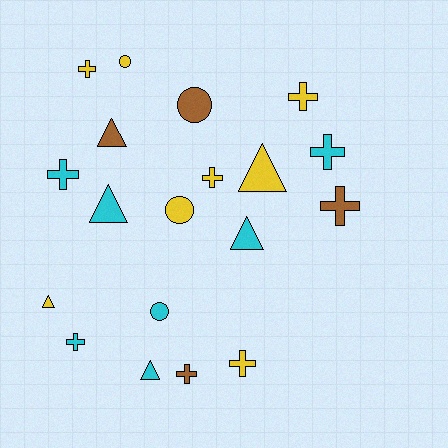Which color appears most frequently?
Yellow, with 8 objects.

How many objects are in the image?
There are 19 objects.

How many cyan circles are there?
There is 1 cyan circle.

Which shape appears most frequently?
Cross, with 9 objects.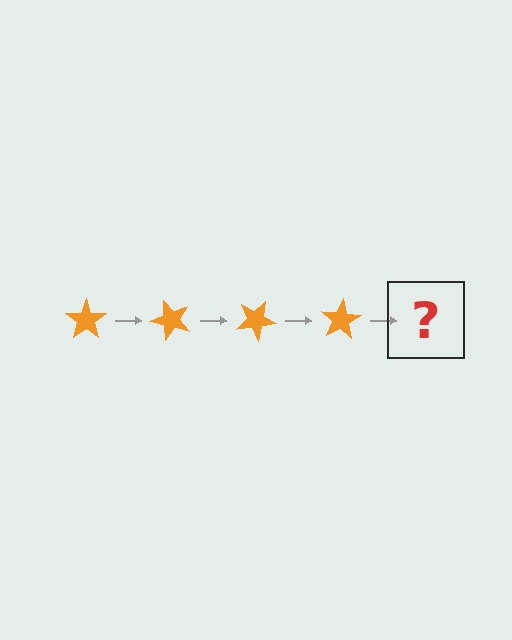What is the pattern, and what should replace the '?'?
The pattern is that the star rotates 50 degrees each step. The '?' should be an orange star rotated 200 degrees.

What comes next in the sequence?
The next element should be an orange star rotated 200 degrees.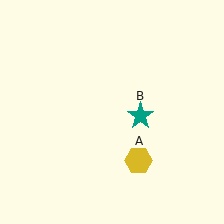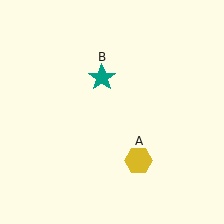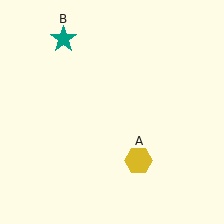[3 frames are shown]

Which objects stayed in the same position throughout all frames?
Yellow hexagon (object A) remained stationary.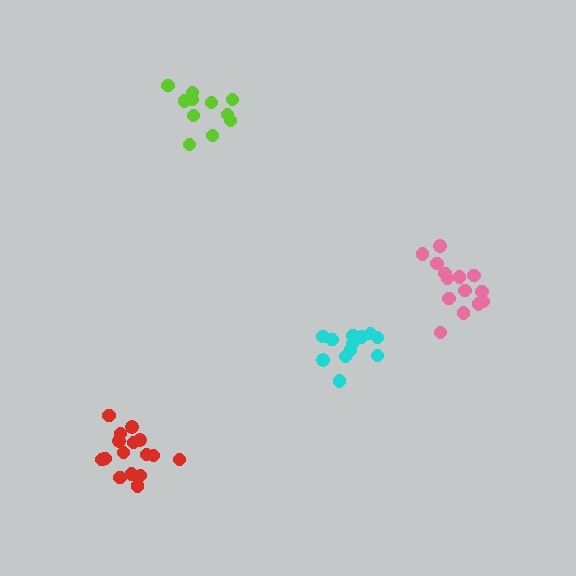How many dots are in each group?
Group 1: 12 dots, Group 2: 15 dots, Group 3: 17 dots, Group 4: 11 dots (55 total).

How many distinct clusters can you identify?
There are 4 distinct clusters.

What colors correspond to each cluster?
The clusters are colored: cyan, pink, red, lime.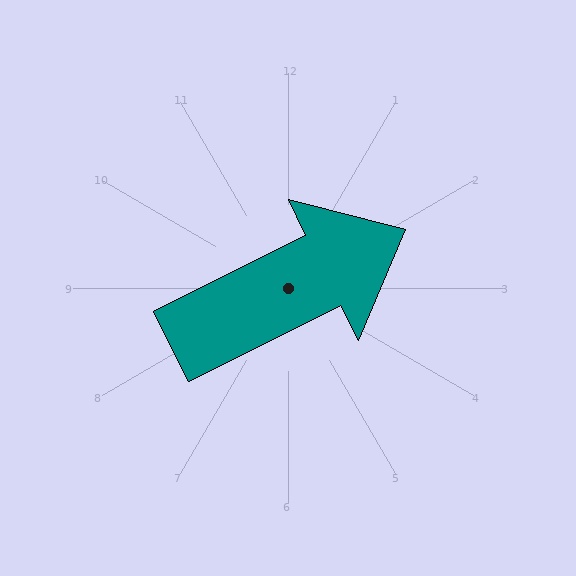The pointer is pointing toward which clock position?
Roughly 2 o'clock.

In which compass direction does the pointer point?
Northeast.